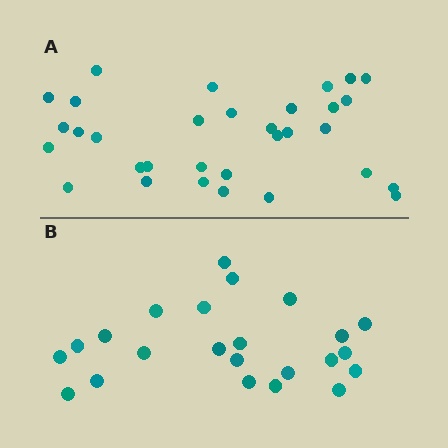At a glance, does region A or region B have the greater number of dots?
Region A (the top region) has more dots.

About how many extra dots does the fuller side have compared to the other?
Region A has roughly 8 or so more dots than region B.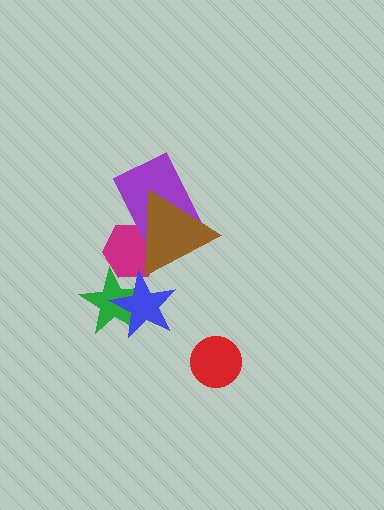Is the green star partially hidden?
Yes, it is partially covered by another shape.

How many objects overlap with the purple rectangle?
2 objects overlap with the purple rectangle.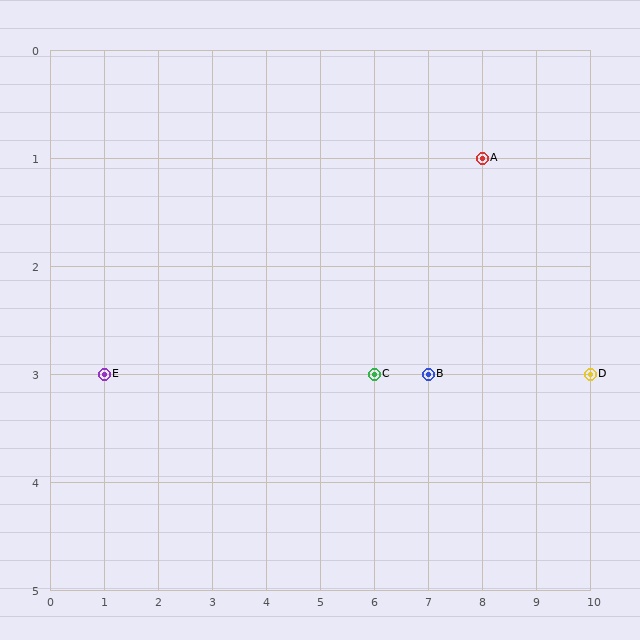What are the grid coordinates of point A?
Point A is at grid coordinates (8, 1).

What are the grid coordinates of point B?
Point B is at grid coordinates (7, 3).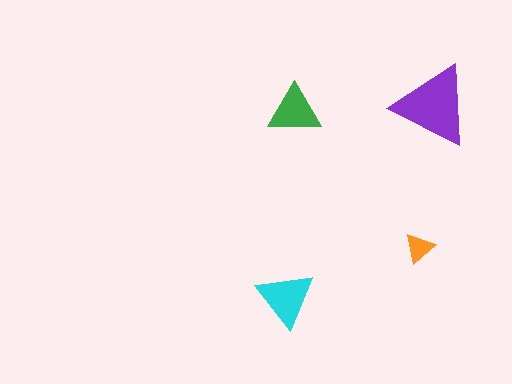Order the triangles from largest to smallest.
the purple one, the cyan one, the green one, the orange one.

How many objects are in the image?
There are 4 objects in the image.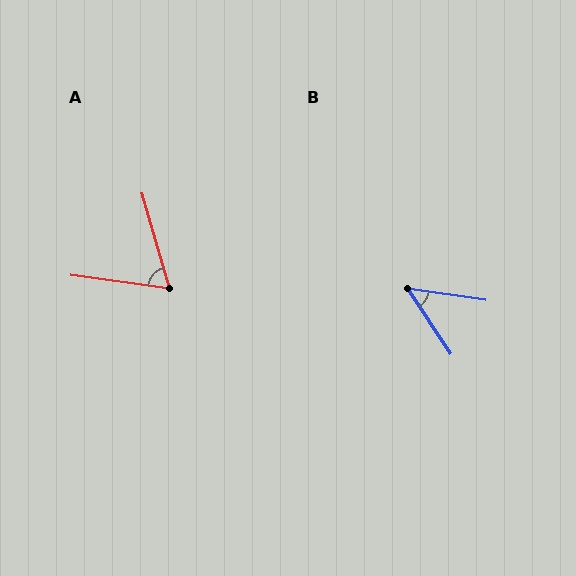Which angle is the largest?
A, at approximately 66 degrees.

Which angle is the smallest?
B, at approximately 48 degrees.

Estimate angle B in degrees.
Approximately 48 degrees.